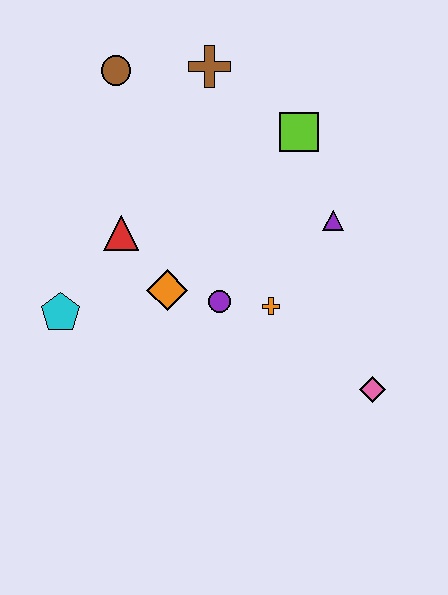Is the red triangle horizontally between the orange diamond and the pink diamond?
No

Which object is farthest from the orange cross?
The brown circle is farthest from the orange cross.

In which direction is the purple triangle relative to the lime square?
The purple triangle is below the lime square.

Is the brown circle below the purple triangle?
No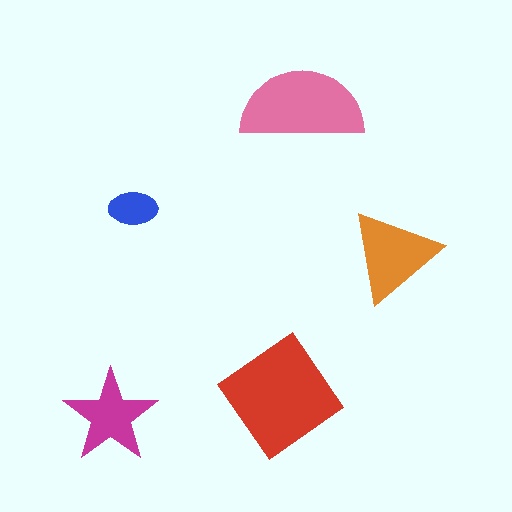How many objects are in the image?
There are 5 objects in the image.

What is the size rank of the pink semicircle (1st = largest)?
2nd.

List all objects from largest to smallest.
The red diamond, the pink semicircle, the orange triangle, the magenta star, the blue ellipse.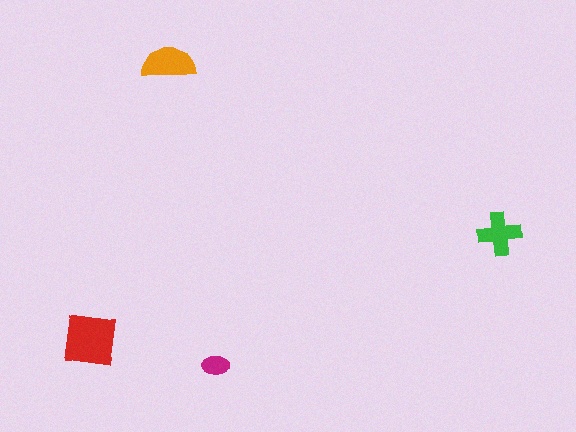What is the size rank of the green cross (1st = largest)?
3rd.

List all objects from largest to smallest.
The red square, the orange semicircle, the green cross, the magenta ellipse.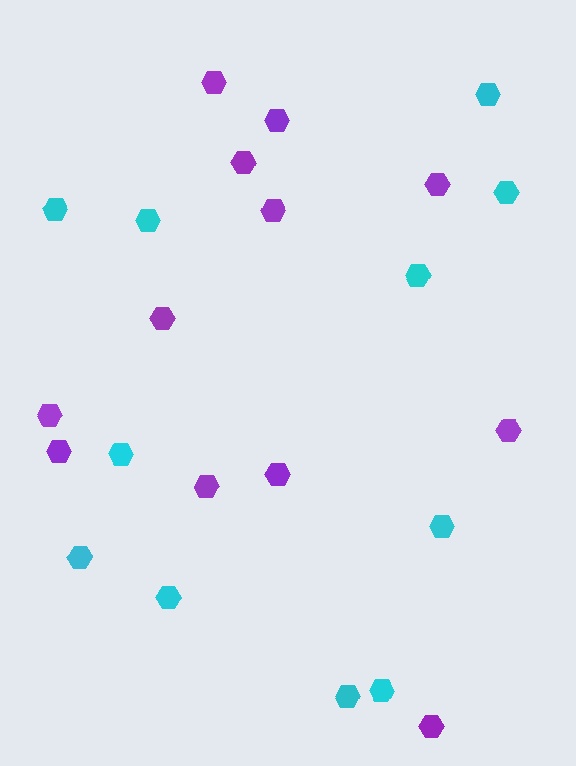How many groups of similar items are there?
There are 2 groups: one group of cyan hexagons (11) and one group of purple hexagons (12).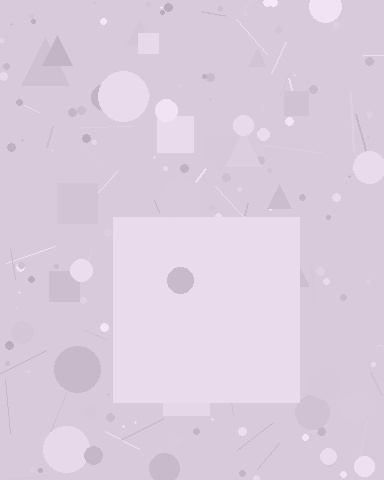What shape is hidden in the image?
A square is hidden in the image.